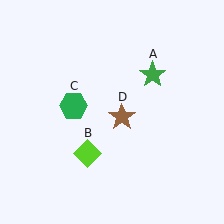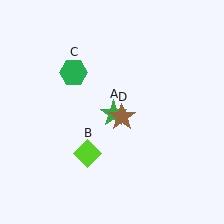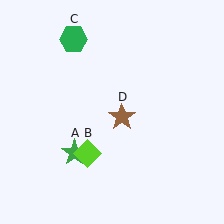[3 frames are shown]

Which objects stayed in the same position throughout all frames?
Lime diamond (object B) and brown star (object D) remained stationary.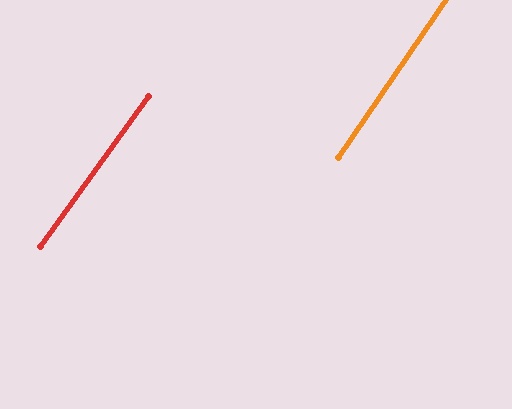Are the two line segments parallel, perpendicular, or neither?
Parallel — their directions differ by only 1.6°.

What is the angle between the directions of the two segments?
Approximately 2 degrees.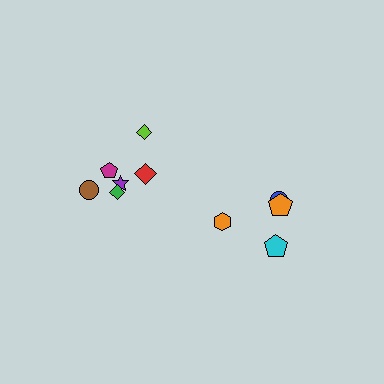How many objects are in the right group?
There are 4 objects.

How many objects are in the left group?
There are 6 objects.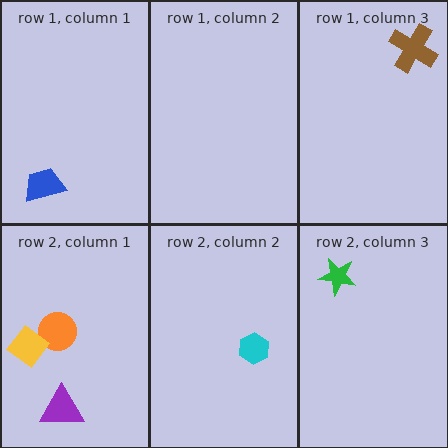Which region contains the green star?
The row 2, column 3 region.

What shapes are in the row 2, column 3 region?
The green star.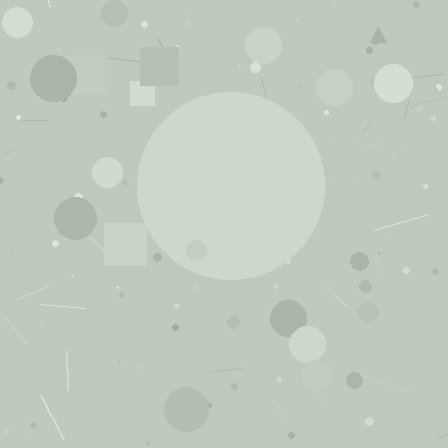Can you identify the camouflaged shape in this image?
The camouflaged shape is a circle.